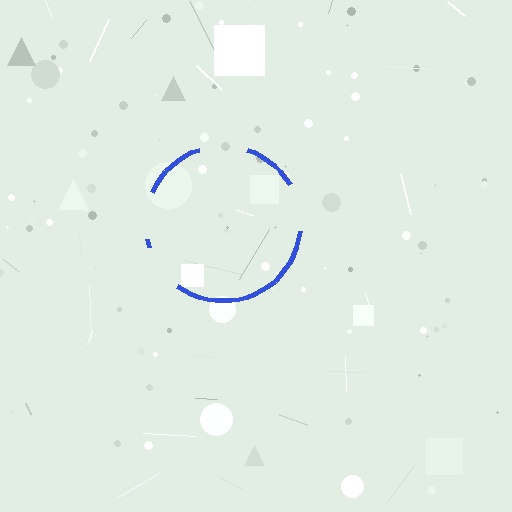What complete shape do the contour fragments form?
The contour fragments form a circle.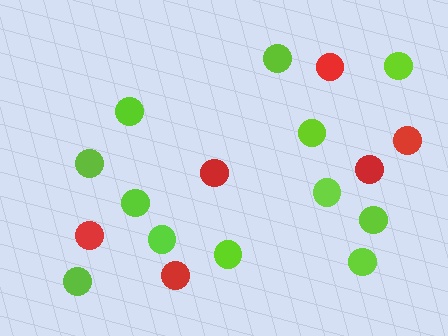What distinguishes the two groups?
There are 2 groups: one group of red circles (6) and one group of lime circles (12).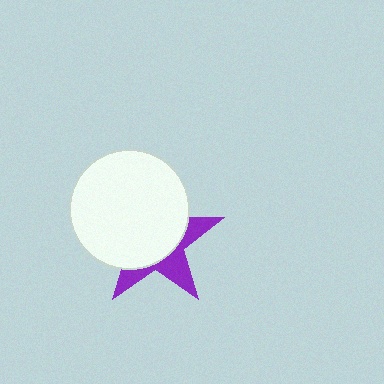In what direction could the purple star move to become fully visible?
The purple star could move toward the lower-right. That would shift it out from behind the white circle entirely.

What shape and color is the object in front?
The object in front is a white circle.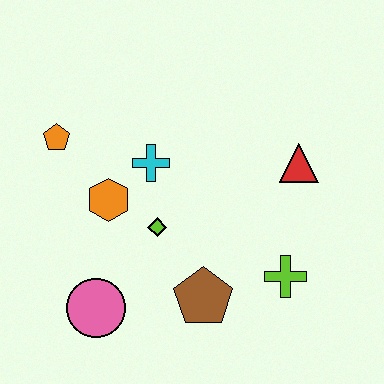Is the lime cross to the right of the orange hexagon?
Yes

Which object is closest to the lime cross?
The brown pentagon is closest to the lime cross.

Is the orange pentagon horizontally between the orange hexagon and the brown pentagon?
No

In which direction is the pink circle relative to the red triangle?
The pink circle is to the left of the red triangle.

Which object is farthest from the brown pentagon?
The orange pentagon is farthest from the brown pentagon.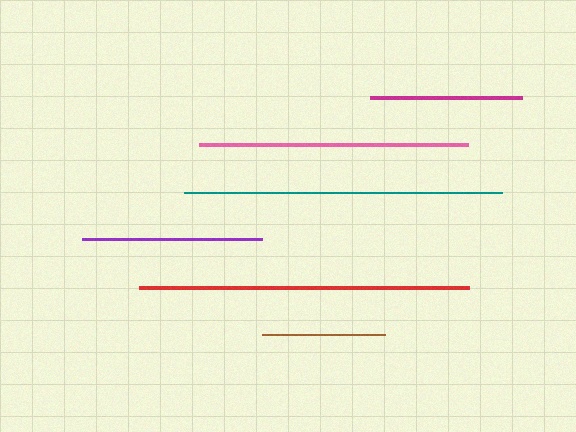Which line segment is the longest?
The red line is the longest at approximately 330 pixels.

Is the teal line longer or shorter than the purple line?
The teal line is longer than the purple line.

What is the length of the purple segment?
The purple segment is approximately 179 pixels long.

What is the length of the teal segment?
The teal segment is approximately 319 pixels long.